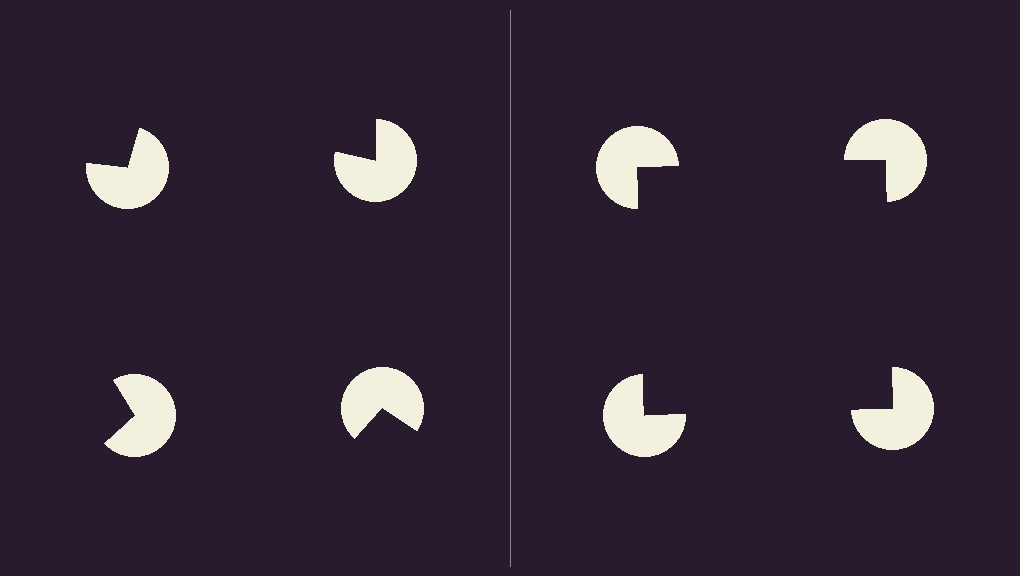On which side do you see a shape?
An illusory square appears on the right side. On the left side the wedge cuts are rotated, so no coherent shape forms.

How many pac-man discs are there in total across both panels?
8 — 4 on each side.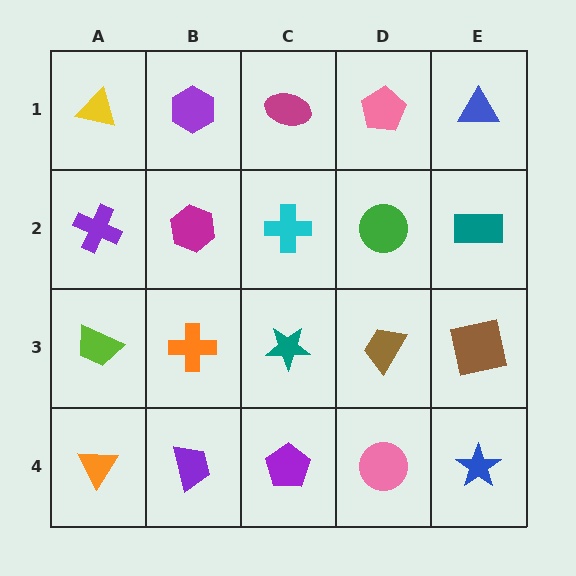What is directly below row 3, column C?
A purple pentagon.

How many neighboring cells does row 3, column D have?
4.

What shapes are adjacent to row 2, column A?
A yellow triangle (row 1, column A), a lime trapezoid (row 3, column A), a magenta hexagon (row 2, column B).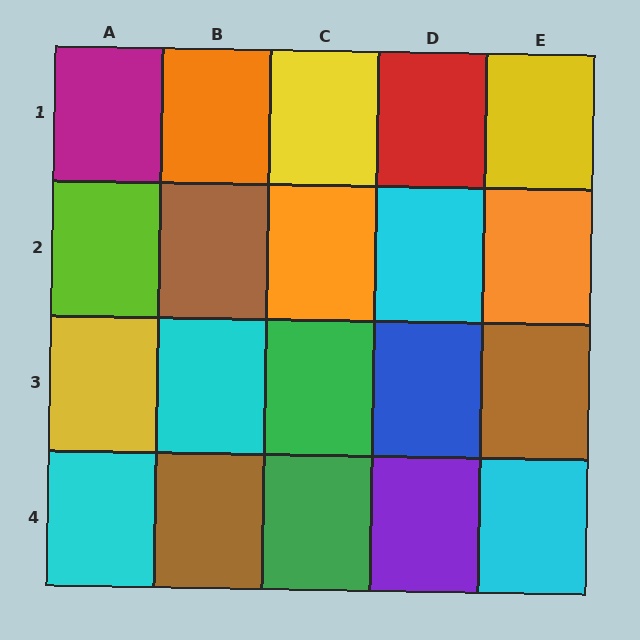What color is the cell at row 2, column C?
Orange.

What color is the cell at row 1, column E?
Yellow.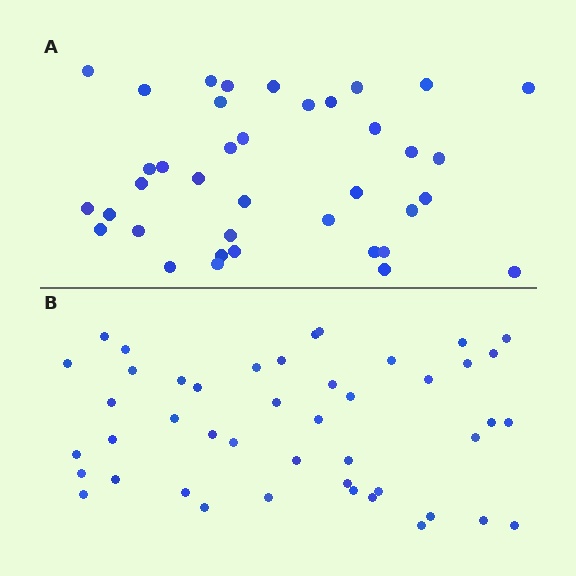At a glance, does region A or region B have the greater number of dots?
Region B (the bottom region) has more dots.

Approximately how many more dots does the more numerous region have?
Region B has roughly 8 or so more dots than region A.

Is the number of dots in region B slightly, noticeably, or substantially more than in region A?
Region B has only slightly more — the two regions are fairly close. The ratio is roughly 1.2 to 1.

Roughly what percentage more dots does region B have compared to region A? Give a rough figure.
About 20% more.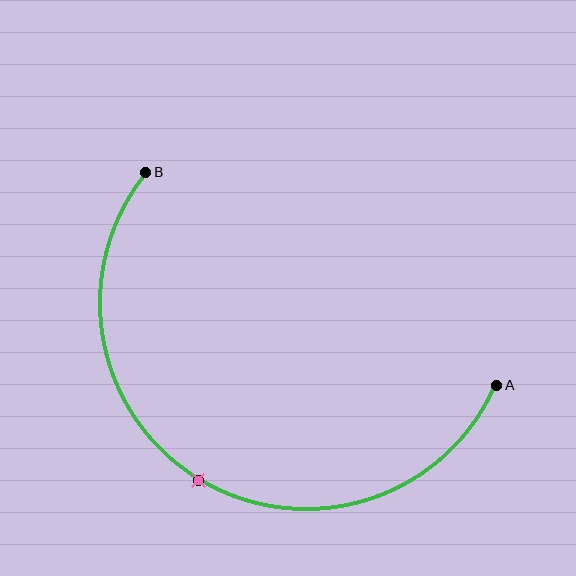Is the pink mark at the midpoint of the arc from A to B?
Yes. The pink mark lies on the arc at equal arc-length from both A and B — it is the arc midpoint.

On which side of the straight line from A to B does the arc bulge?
The arc bulges below the straight line connecting A and B.